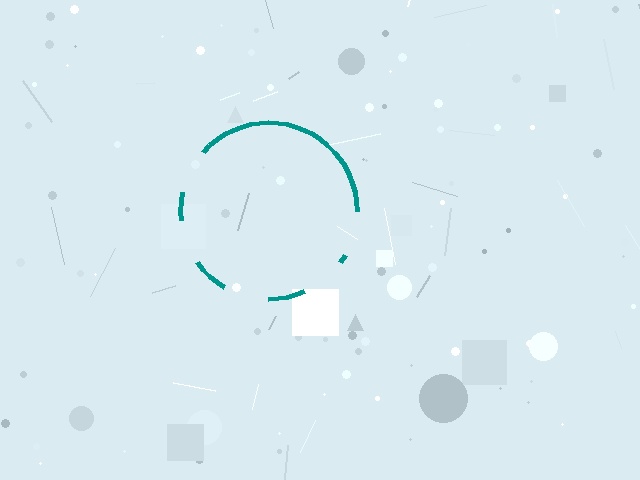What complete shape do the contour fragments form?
The contour fragments form a circle.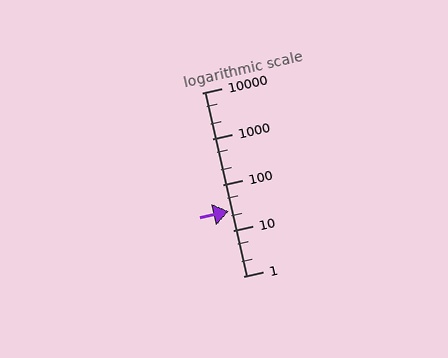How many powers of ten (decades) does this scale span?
The scale spans 4 decades, from 1 to 10000.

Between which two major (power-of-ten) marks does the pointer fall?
The pointer is between 10 and 100.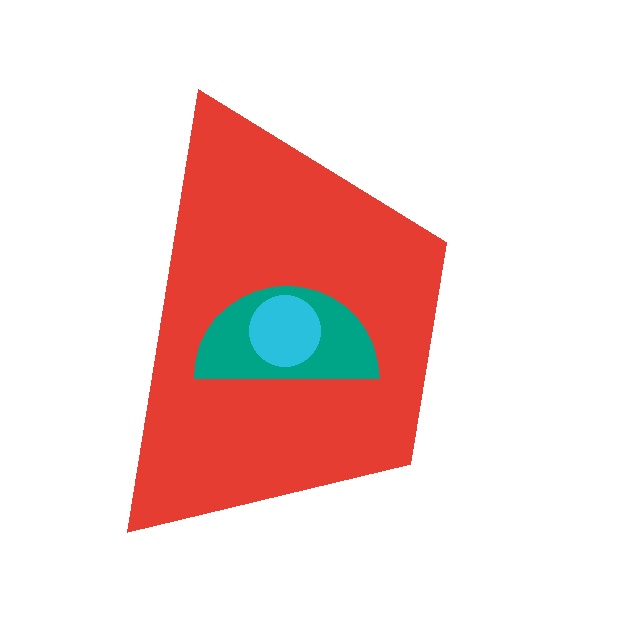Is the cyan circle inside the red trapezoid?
Yes.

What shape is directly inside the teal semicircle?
The cyan circle.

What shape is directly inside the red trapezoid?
The teal semicircle.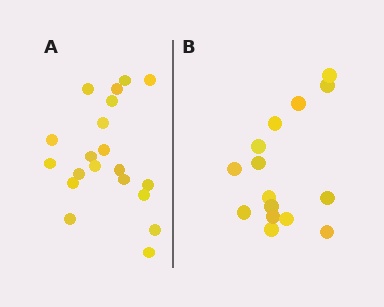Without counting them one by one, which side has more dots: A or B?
Region A (the left region) has more dots.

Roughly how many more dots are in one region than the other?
Region A has about 5 more dots than region B.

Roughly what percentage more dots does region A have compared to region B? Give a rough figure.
About 35% more.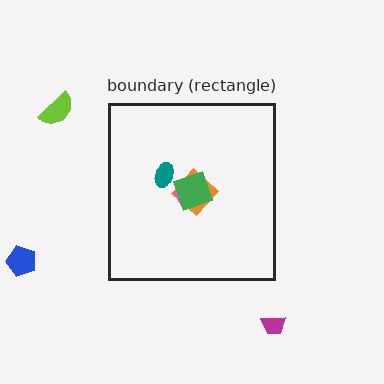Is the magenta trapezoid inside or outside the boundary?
Outside.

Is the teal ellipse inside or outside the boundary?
Inside.